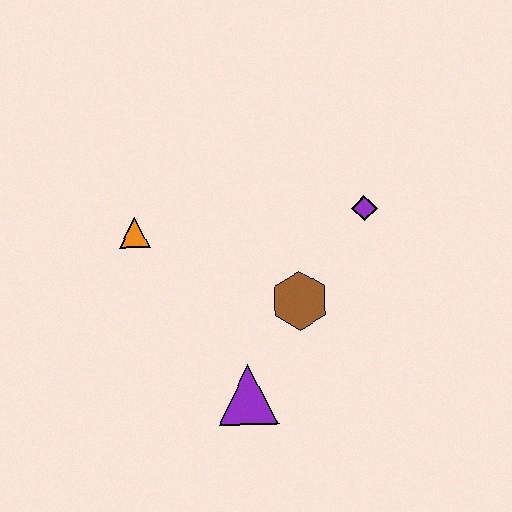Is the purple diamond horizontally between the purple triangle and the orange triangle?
No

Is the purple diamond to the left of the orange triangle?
No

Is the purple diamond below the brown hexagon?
No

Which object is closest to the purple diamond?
The brown hexagon is closest to the purple diamond.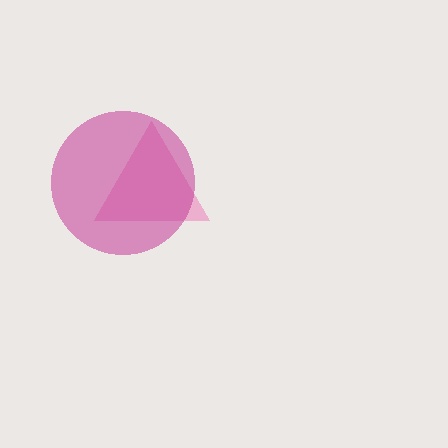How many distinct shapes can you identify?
There are 2 distinct shapes: a pink triangle, a magenta circle.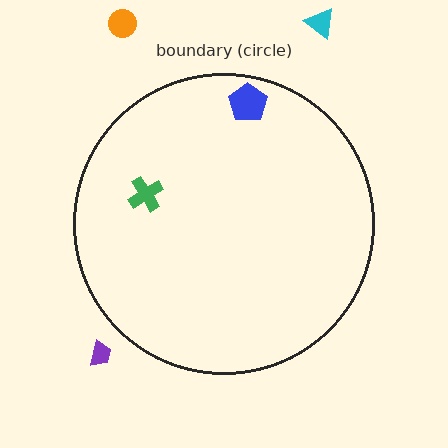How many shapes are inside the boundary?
2 inside, 3 outside.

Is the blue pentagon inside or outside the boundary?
Inside.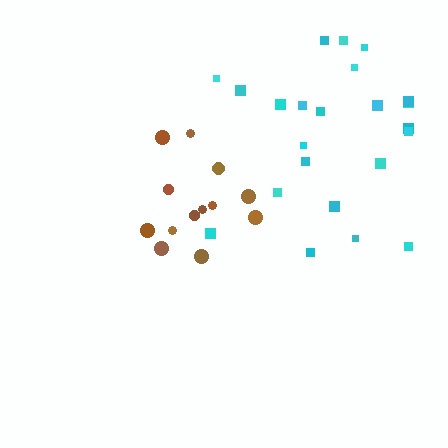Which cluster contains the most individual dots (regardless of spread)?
Cyan (23).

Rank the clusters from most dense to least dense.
brown, cyan.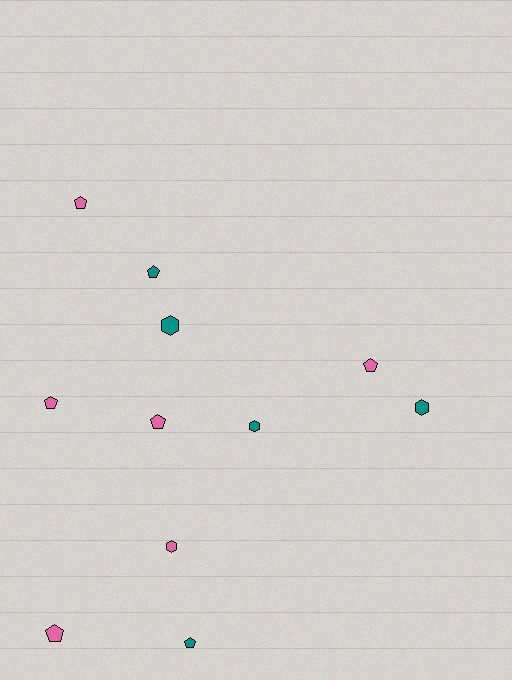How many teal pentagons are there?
There are 2 teal pentagons.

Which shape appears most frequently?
Pentagon, with 7 objects.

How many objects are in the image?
There are 11 objects.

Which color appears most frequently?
Pink, with 6 objects.